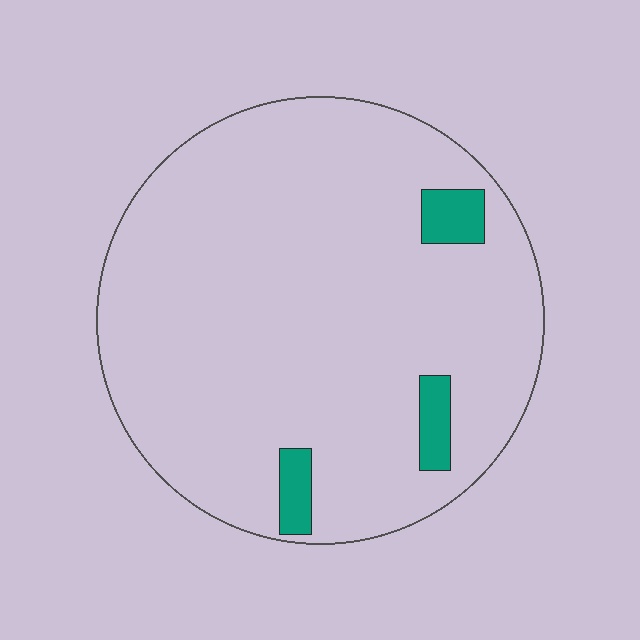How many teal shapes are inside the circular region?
3.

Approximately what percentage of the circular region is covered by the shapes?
Approximately 5%.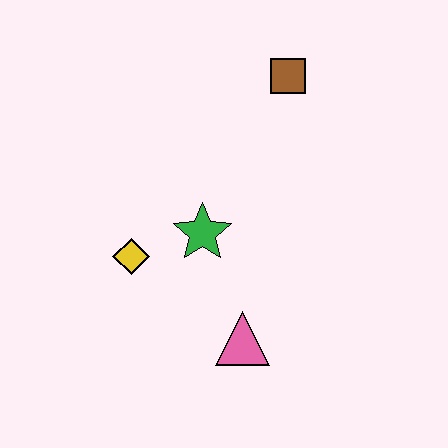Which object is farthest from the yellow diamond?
The brown square is farthest from the yellow diamond.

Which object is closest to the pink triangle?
The green star is closest to the pink triangle.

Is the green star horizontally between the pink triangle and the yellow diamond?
Yes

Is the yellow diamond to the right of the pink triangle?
No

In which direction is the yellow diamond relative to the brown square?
The yellow diamond is below the brown square.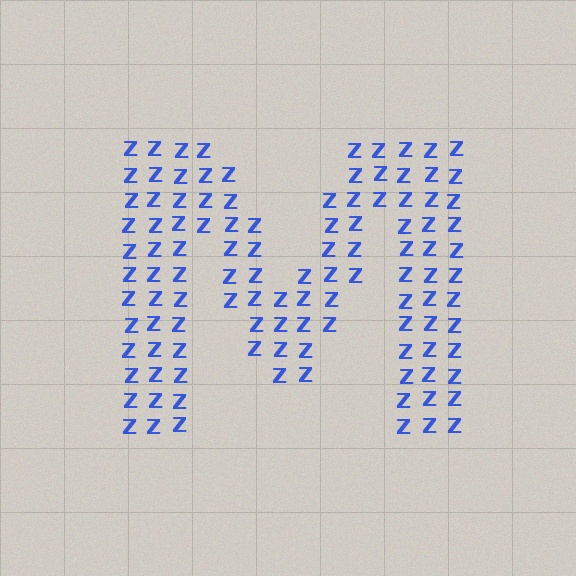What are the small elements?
The small elements are letter Z's.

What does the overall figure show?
The overall figure shows the letter M.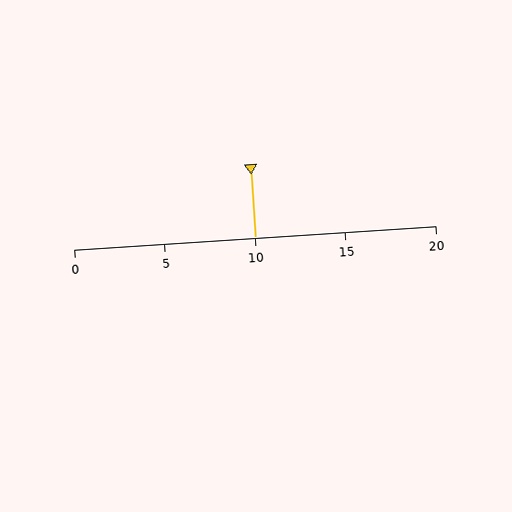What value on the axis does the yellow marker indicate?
The marker indicates approximately 10.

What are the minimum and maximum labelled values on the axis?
The axis runs from 0 to 20.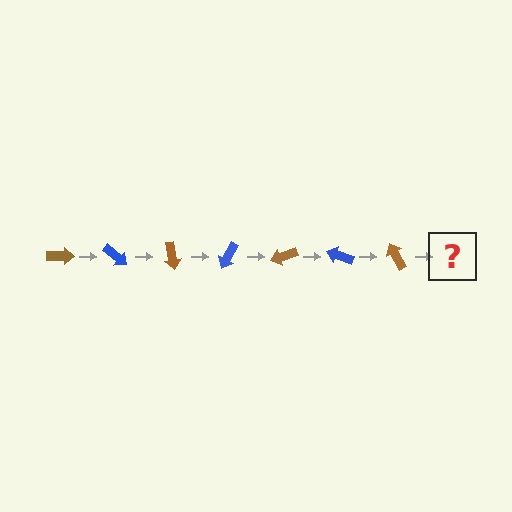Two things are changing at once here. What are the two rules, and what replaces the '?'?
The two rules are that it rotates 40 degrees each step and the color cycles through brown and blue. The '?' should be a blue arrow, rotated 280 degrees from the start.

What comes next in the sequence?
The next element should be a blue arrow, rotated 280 degrees from the start.